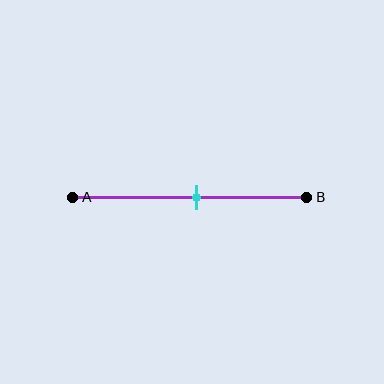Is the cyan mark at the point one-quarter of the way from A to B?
No, the mark is at about 55% from A, not at the 25% one-quarter point.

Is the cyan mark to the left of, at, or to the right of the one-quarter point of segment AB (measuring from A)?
The cyan mark is to the right of the one-quarter point of segment AB.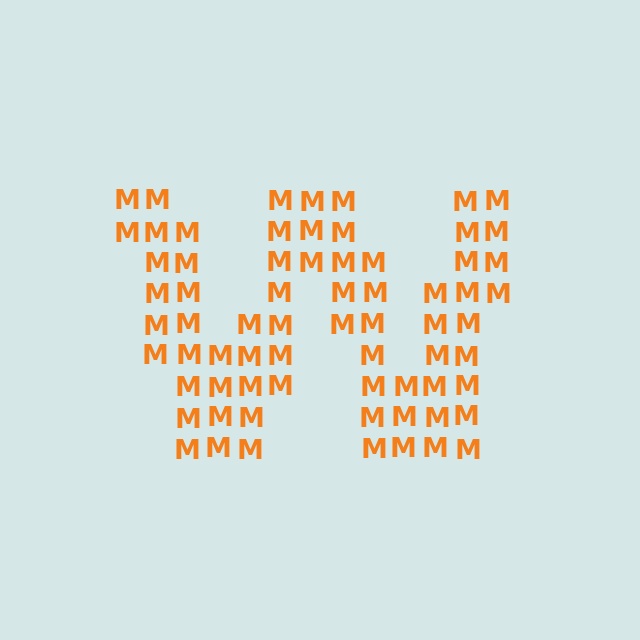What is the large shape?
The large shape is the letter W.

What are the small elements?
The small elements are letter M's.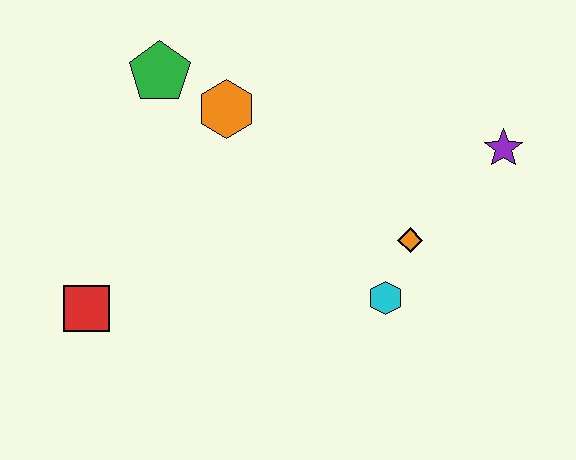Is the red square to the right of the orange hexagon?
No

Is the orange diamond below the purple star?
Yes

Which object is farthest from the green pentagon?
The purple star is farthest from the green pentagon.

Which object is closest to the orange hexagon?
The green pentagon is closest to the orange hexagon.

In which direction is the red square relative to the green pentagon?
The red square is below the green pentagon.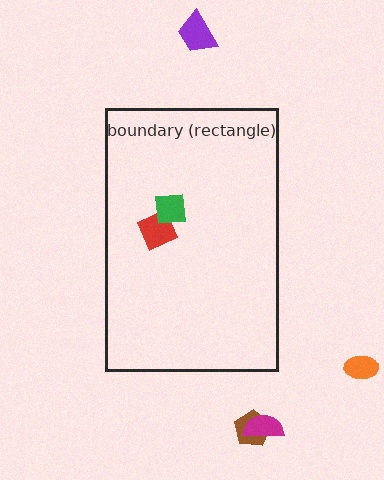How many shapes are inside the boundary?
2 inside, 4 outside.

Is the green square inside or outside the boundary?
Inside.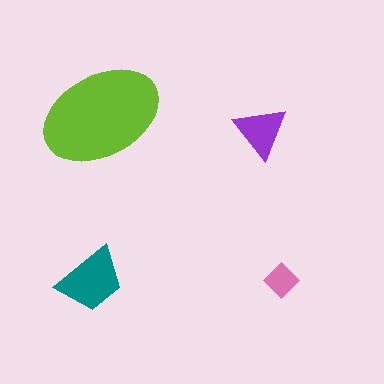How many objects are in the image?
There are 4 objects in the image.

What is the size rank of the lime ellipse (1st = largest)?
1st.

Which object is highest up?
The lime ellipse is topmost.